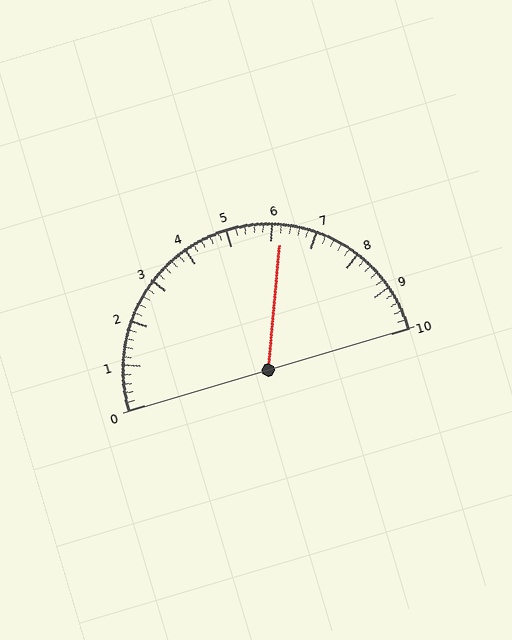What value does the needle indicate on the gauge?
The needle indicates approximately 6.2.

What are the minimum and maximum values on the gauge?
The gauge ranges from 0 to 10.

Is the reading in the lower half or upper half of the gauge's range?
The reading is in the upper half of the range (0 to 10).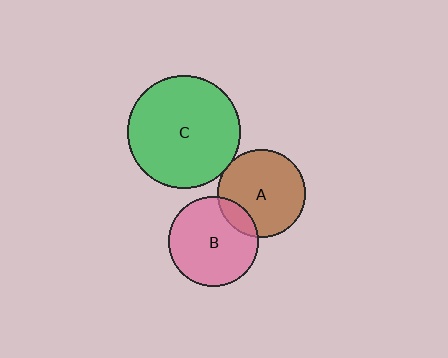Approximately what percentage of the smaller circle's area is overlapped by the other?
Approximately 5%.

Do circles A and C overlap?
Yes.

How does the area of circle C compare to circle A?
Approximately 1.7 times.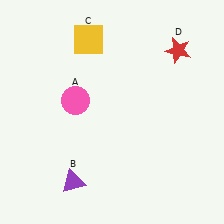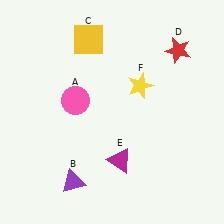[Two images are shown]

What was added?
A magenta triangle (E), a yellow star (F) were added in Image 2.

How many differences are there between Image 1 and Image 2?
There are 2 differences between the two images.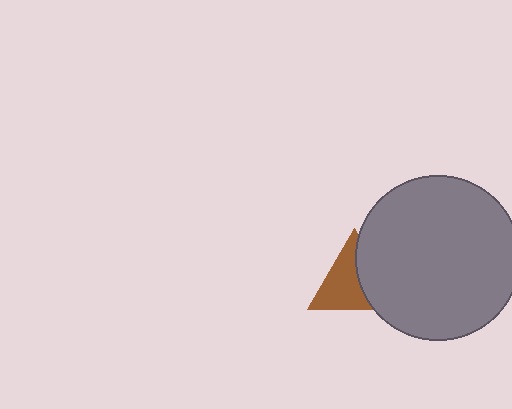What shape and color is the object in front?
The object in front is a gray circle.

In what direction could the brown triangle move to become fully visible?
The brown triangle could move left. That would shift it out from behind the gray circle entirely.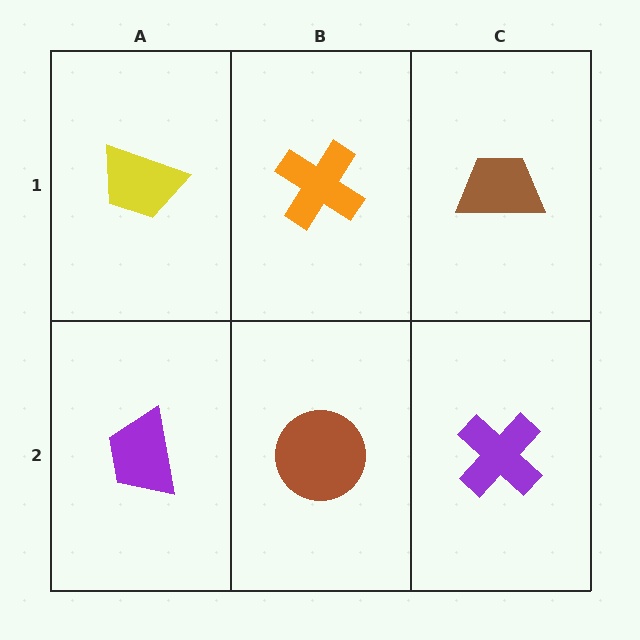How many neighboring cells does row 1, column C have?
2.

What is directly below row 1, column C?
A purple cross.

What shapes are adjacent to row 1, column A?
A purple trapezoid (row 2, column A), an orange cross (row 1, column B).